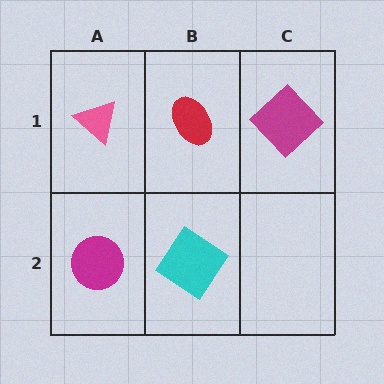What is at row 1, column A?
A pink triangle.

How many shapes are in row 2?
2 shapes.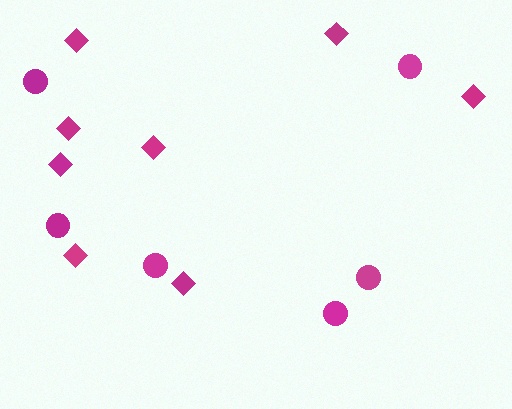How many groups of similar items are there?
There are 2 groups: one group of circles (6) and one group of diamonds (8).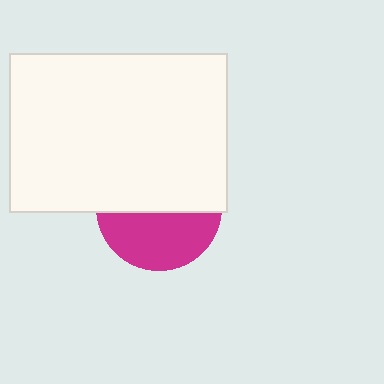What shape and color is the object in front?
The object in front is a white rectangle.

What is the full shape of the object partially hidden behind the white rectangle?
The partially hidden object is a magenta circle.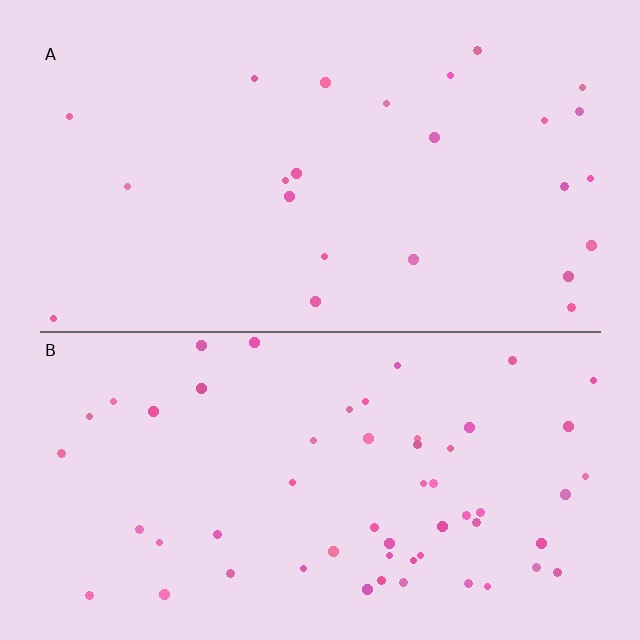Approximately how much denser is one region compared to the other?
Approximately 2.2× — region B over region A.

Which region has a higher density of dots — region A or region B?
B (the bottom).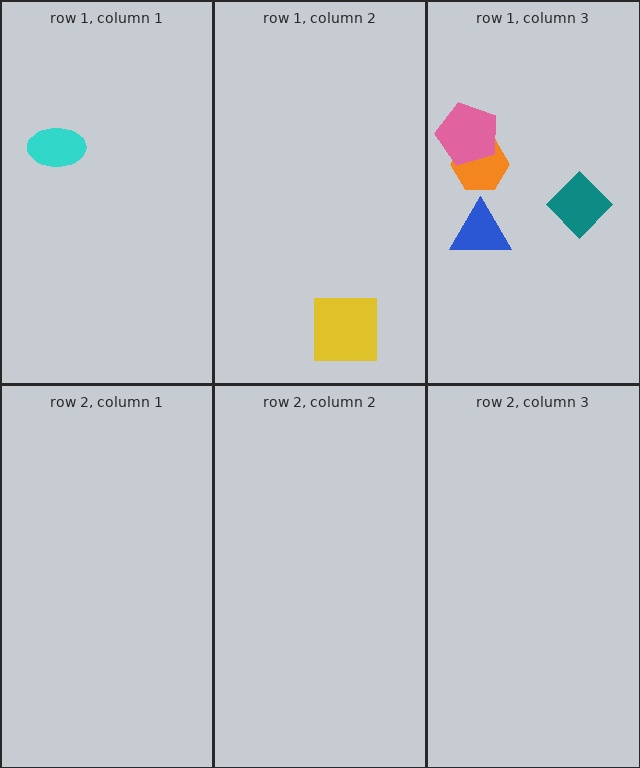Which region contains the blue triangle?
The row 1, column 3 region.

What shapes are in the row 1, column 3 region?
The orange hexagon, the pink pentagon, the teal diamond, the blue triangle.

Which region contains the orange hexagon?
The row 1, column 3 region.